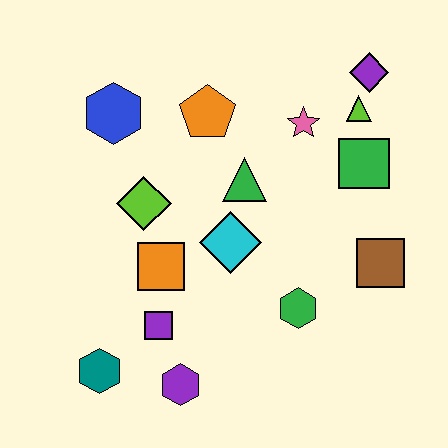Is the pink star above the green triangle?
Yes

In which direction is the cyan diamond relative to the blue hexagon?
The cyan diamond is below the blue hexagon.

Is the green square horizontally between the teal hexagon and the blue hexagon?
No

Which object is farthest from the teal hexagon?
The purple diamond is farthest from the teal hexagon.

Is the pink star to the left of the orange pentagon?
No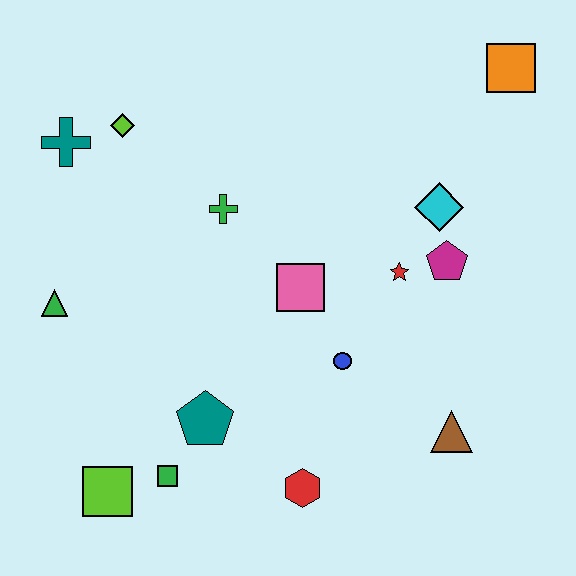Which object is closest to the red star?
The magenta pentagon is closest to the red star.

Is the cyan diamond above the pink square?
Yes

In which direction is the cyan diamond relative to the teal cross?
The cyan diamond is to the right of the teal cross.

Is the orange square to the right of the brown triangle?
Yes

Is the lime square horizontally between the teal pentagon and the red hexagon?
No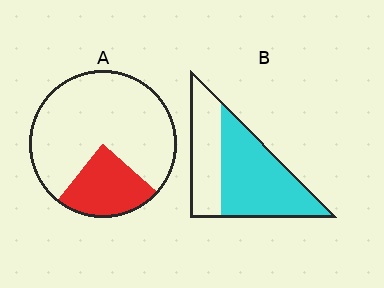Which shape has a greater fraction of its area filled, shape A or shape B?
Shape B.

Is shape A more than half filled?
No.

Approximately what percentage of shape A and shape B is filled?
A is approximately 25% and B is approximately 60%.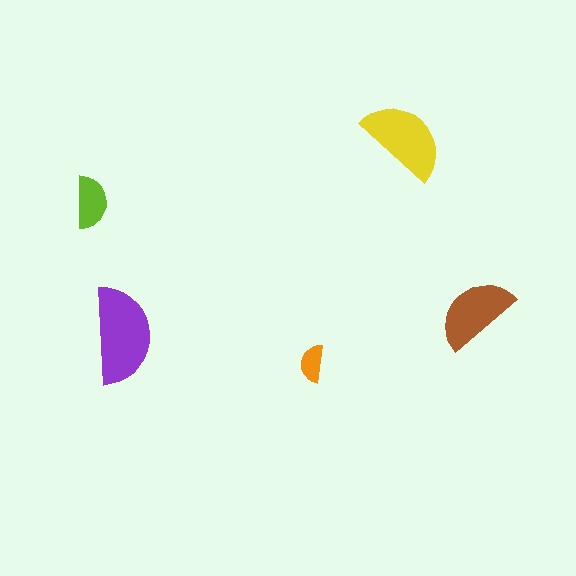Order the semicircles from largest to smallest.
the purple one, the yellow one, the brown one, the lime one, the orange one.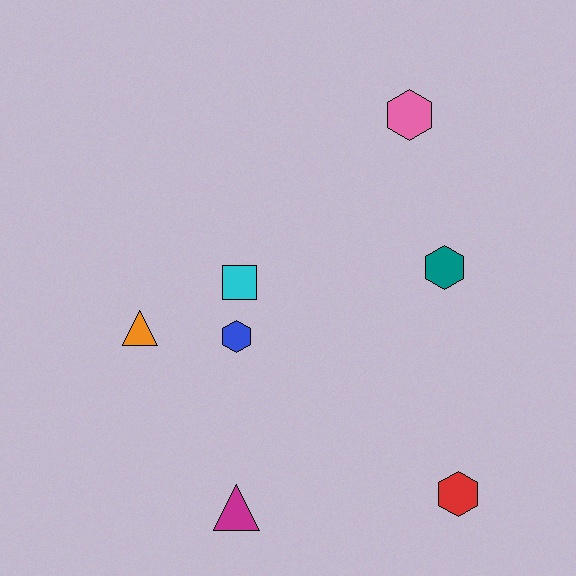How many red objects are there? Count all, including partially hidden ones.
There is 1 red object.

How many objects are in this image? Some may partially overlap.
There are 7 objects.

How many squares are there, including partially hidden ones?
There is 1 square.